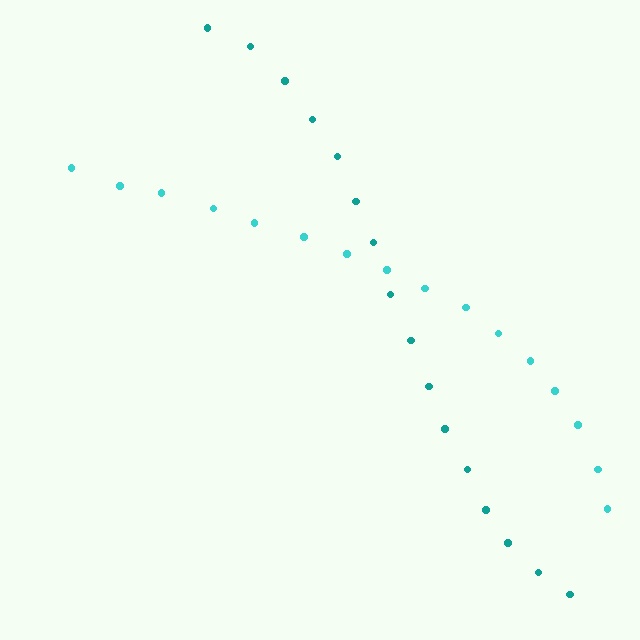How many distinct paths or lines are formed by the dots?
There are 2 distinct paths.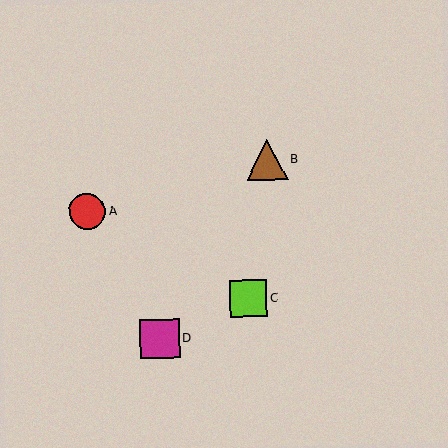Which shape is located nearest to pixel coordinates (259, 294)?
The lime square (labeled C) at (248, 298) is nearest to that location.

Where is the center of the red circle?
The center of the red circle is at (87, 212).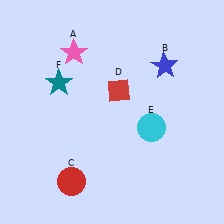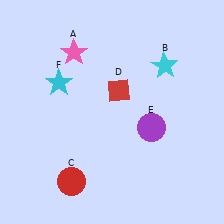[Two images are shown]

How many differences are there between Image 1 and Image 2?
There are 3 differences between the two images.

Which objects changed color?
B changed from blue to cyan. E changed from cyan to purple. F changed from teal to cyan.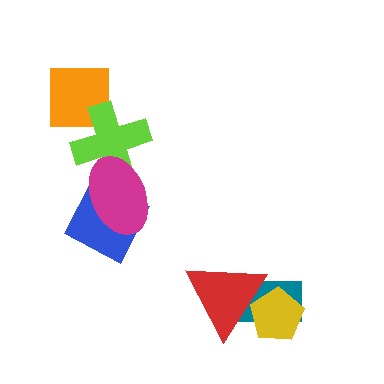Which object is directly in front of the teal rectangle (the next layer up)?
The yellow pentagon is directly in front of the teal rectangle.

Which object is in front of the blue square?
The magenta ellipse is in front of the blue square.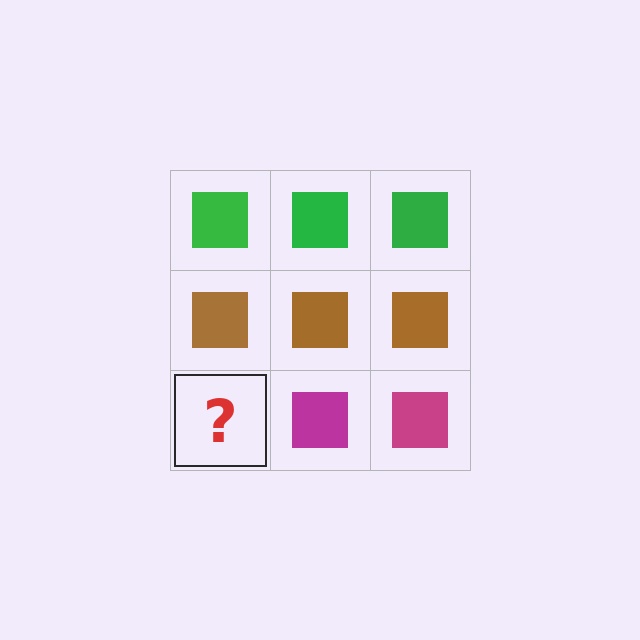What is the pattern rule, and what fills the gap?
The rule is that each row has a consistent color. The gap should be filled with a magenta square.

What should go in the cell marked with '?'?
The missing cell should contain a magenta square.